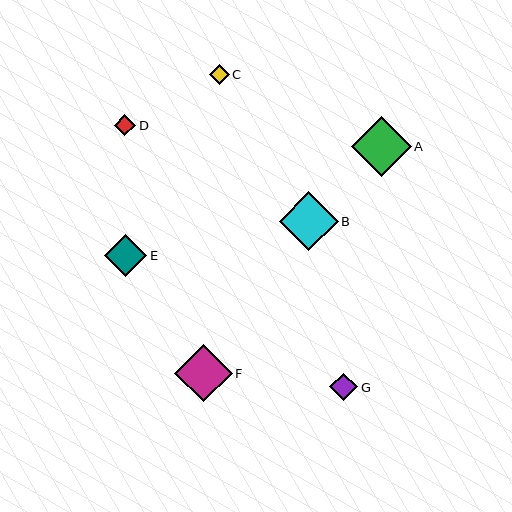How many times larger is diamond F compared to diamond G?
Diamond F is approximately 2.1 times the size of diamond G.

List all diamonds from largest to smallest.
From largest to smallest: A, B, F, E, G, D, C.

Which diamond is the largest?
Diamond A is the largest with a size of approximately 60 pixels.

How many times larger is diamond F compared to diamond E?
Diamond F is approximately 1.4 times the size of diamond E.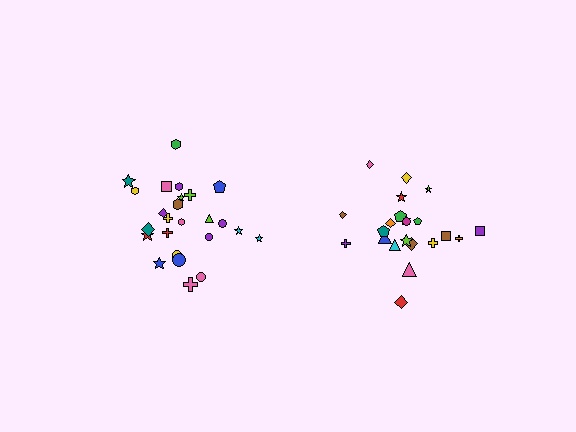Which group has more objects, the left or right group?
The left group.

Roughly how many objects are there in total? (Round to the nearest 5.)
Roughly 45 objects in total.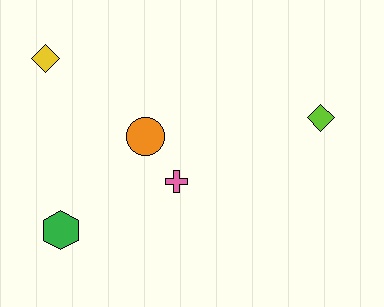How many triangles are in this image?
There are no triangles.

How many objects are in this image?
There are 5 objects.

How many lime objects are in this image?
There is 1 lime object.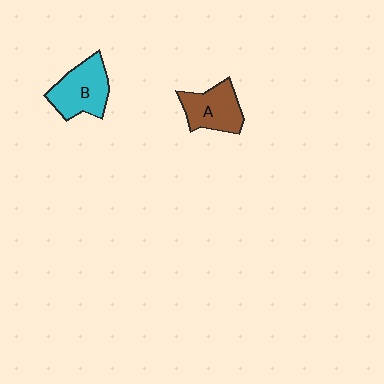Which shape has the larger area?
Shape B (cyan).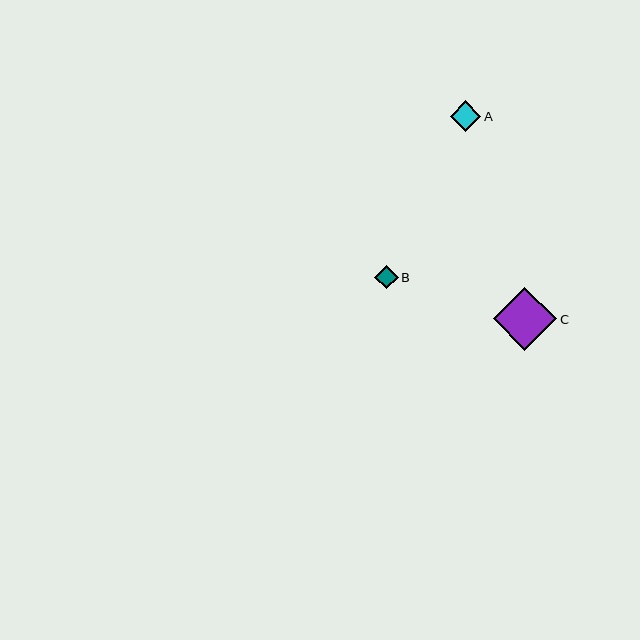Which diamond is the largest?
Diamond C is the largest with a size of approximately 64 pixels.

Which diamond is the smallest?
Diamond B is the smallest with a size of approximately 23 pixels.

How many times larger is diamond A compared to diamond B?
Diamond A is approximately 1.3 times the size of diamond B.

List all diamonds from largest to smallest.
From largest to smallest: C, A, B.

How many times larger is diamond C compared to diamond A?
Diamond C is approximately 2.1 times the size of diamond A.